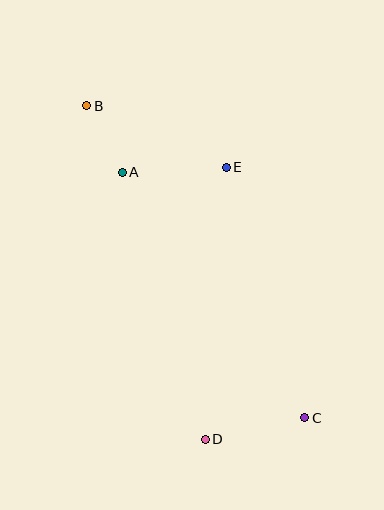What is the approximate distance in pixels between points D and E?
The distance between D and E is approximately 273 pixels.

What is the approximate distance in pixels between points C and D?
The distance between C and D is approximately 102 pixels.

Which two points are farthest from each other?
Points B and C are farthest from each other.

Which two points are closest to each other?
Points A and B are closest to each other.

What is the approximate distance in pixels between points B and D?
The distance between B and D is approximately 354 pixels.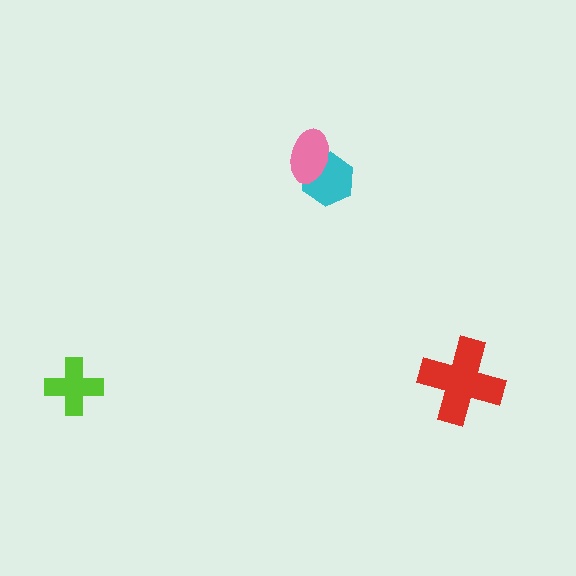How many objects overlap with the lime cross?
0 objects overlap with the lime cross.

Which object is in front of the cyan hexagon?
The pink ellipse is in front of the cyan hexagon.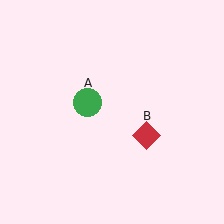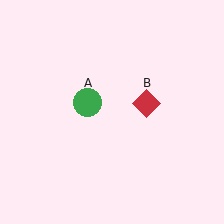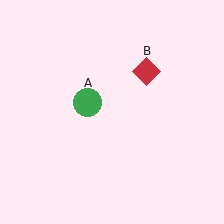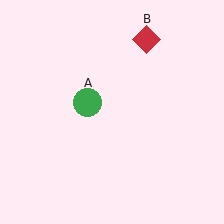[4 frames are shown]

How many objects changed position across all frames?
1 object changed position: red diamond (object B).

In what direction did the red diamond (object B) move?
The red diamond (object B) moved up.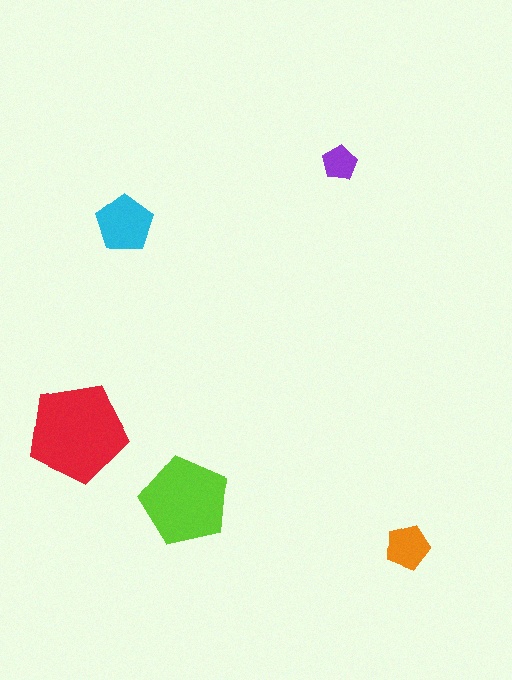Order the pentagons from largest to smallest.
the red one, the lime one, the cyan one, the orange one, the purple one.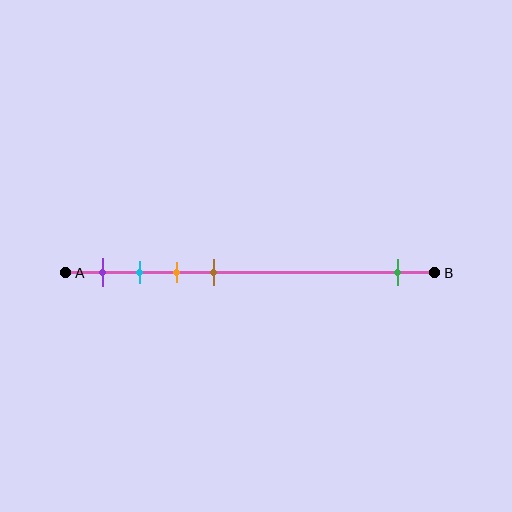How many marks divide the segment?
There are 5 marks dividing the segment.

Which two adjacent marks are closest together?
The cyan and orange marks are the closest adjacent pair.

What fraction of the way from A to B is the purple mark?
The purple mark is approximately 10% (0.1) of the way from A to B.